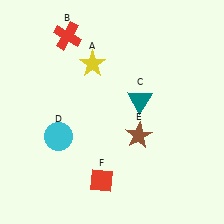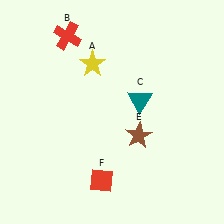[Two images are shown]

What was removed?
The cyan circle (D) was removed in Image 2.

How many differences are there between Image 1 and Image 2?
There is 1 difference between the two images.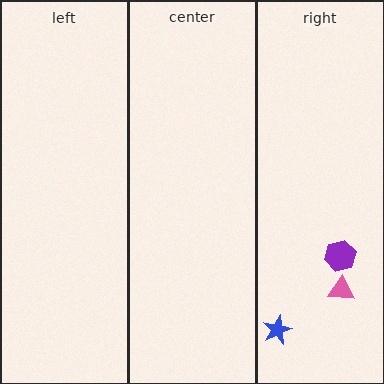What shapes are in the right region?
The pink triangle, the blue star, the purple hexagon.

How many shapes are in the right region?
3.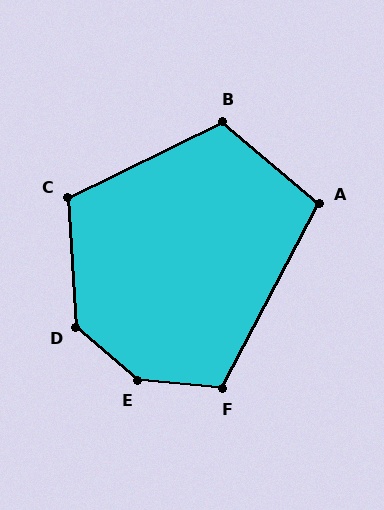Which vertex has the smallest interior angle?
A, at approximately 103 degrees.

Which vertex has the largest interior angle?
E, at approximately 144 degrees.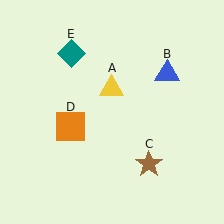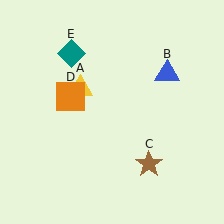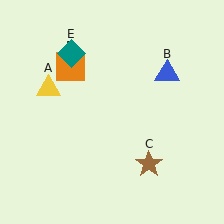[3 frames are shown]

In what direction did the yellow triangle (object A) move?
The yellow triangle (object A) moved left.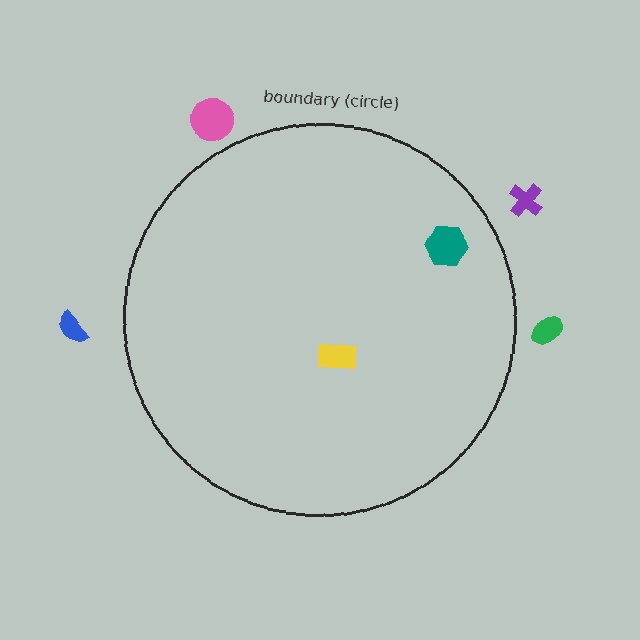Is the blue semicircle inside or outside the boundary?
Outside.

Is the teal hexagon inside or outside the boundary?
Inside.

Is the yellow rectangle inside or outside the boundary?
Inside.